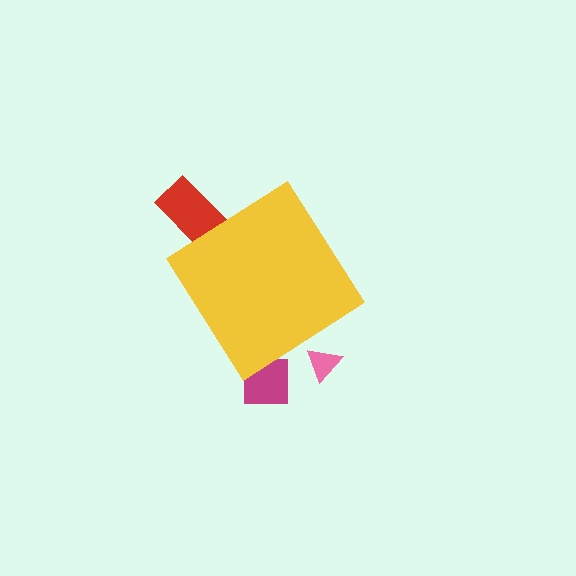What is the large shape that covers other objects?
A yellow diamond.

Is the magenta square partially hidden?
Yes, the magenta square is partially hidden behind the yellow diamond.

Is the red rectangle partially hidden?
Yes, the red rectangle is partially hidden behind the yellow diamond.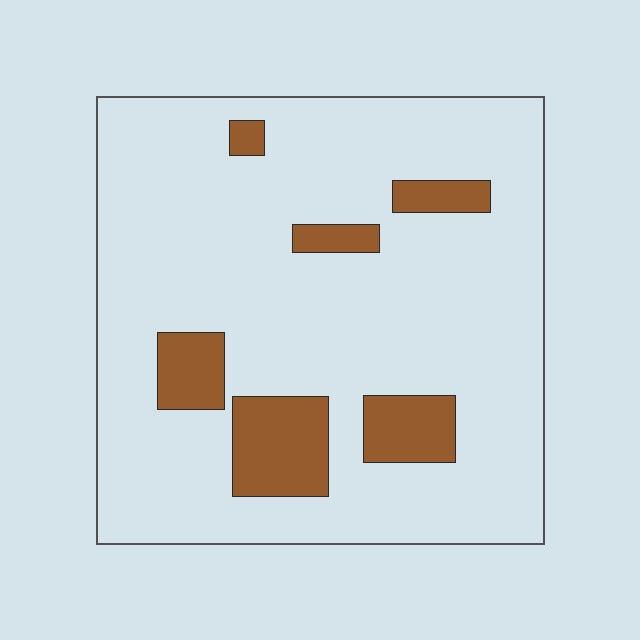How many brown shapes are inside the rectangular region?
6.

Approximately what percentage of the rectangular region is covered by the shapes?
Approximately 15%.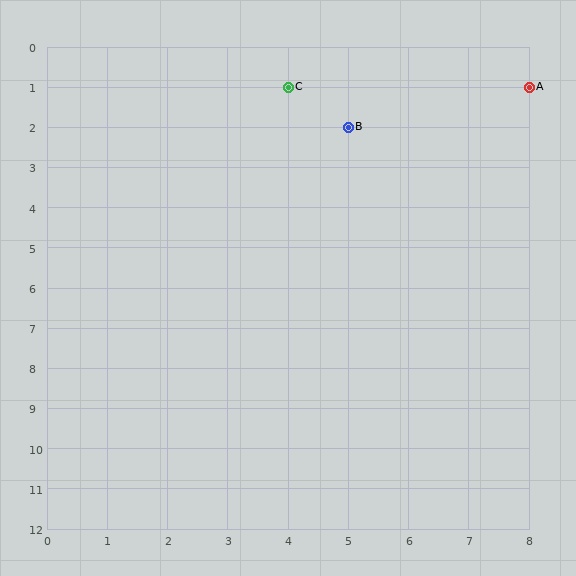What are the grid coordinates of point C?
Point C is at grid coordinates (4, 1).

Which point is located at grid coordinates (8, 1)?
Point A is at (8, 1).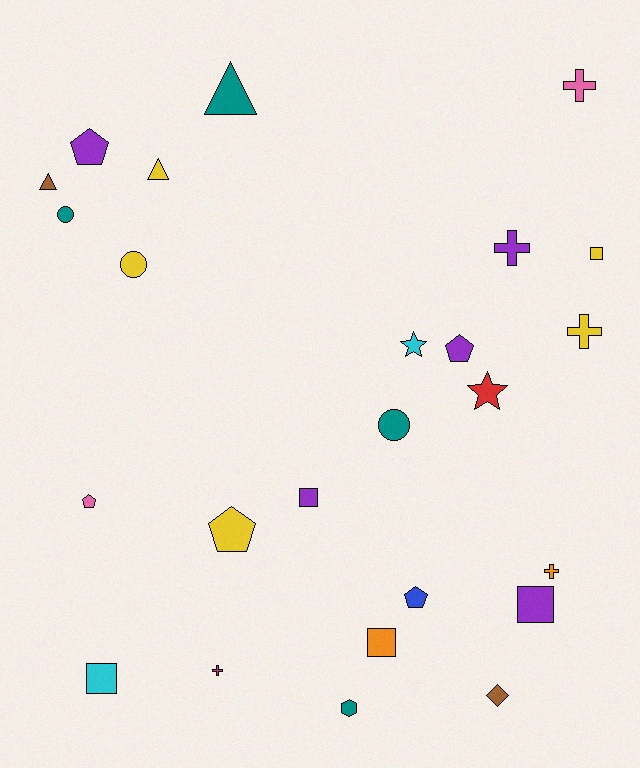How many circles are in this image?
There are 3 circles.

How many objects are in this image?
There are 25 objects.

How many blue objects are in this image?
There is 1 blue object.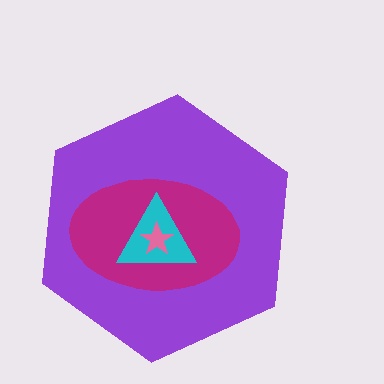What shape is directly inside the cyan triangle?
The pink star.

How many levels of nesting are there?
4.